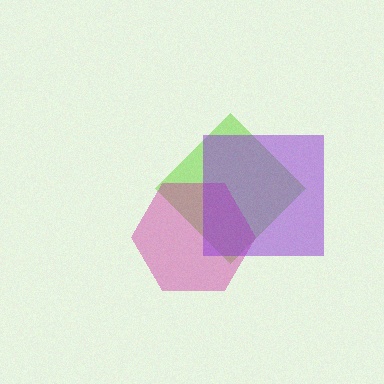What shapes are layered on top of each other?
The layered shapes are: a lime diamond, a magenta hexagon, a purple square.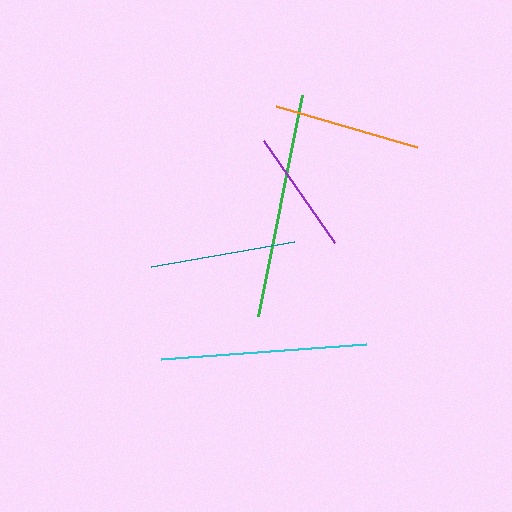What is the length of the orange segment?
The orange segment is approximately 147 pixels long.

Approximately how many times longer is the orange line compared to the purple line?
The orange line is approximately 1.2 times the length of the purple line.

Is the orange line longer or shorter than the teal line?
The orange line is longer than the teal line.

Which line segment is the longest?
The green line is the longest at approximately 226 pixels.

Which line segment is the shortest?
The purple line is the shortest at approximately 125 pixels.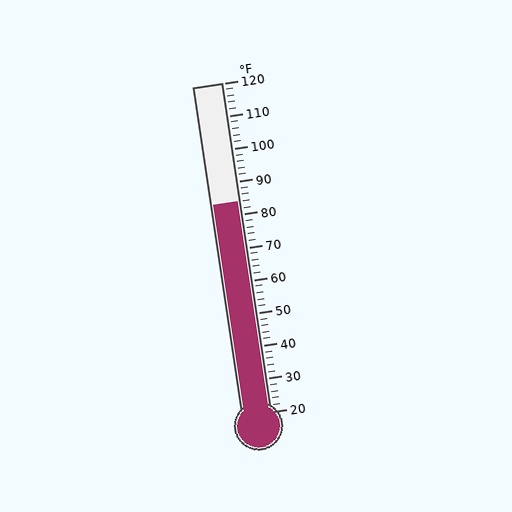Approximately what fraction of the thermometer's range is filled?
The thermometer is filled to approximately 65% of its range.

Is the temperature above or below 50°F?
The temperature is above 50°F.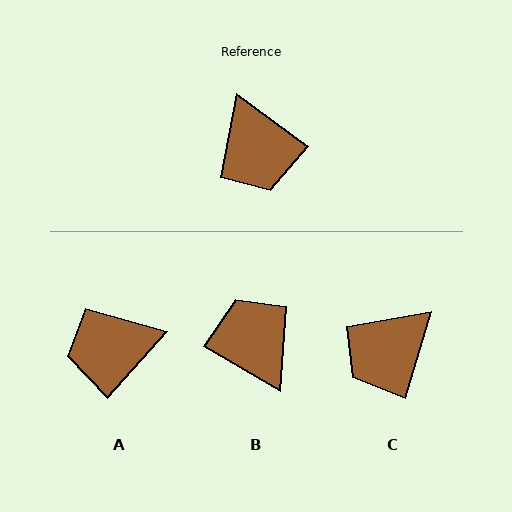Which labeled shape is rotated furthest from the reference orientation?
B, about 173 degrees away.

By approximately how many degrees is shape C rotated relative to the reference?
Approximately 69 degrees clockwise.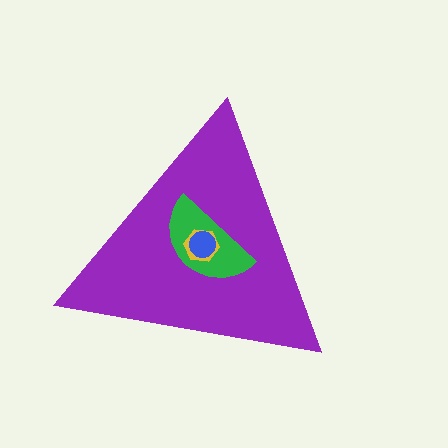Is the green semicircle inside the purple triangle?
Yes.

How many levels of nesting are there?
4.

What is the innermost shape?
The blue circle.